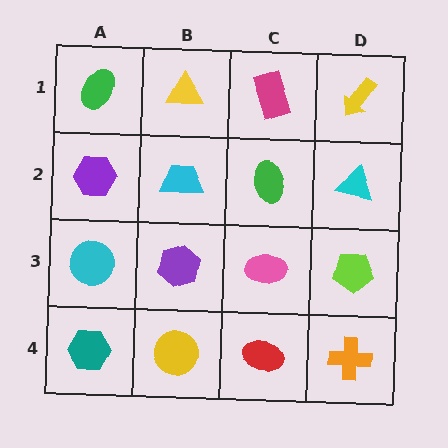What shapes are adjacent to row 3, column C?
A green ellipse (row 2, column C), a red ellipse (row 4, column C), a purple hexagon (row 3, column B), a lime pentagon (row 3, column D).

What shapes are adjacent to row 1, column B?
A cyan trapezoid (row 2, column B), a green ellipse (row 1, column A), a magenta rectangle (row 1, column C).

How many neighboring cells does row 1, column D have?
2.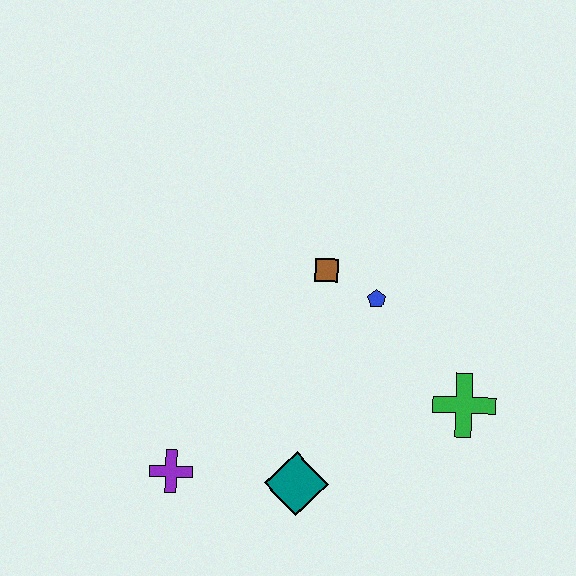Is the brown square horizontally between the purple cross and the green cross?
Yes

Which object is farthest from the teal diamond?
The brown square is farthest from the teal diamond.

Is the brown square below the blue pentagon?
No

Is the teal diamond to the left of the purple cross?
No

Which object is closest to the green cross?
The blue pentagon is closest to the green cross.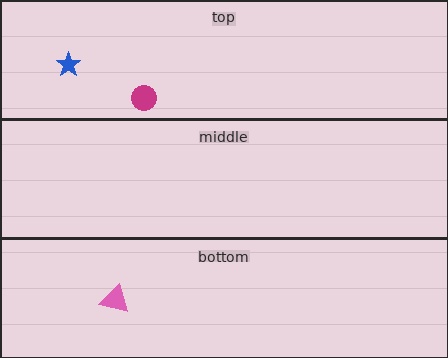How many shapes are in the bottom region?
1.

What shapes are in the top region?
The magenta circle, the blue star.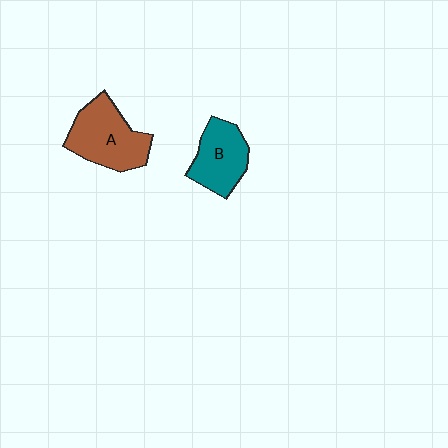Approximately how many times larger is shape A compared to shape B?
Approximately 1.3 times.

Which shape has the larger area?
Shape A (brown).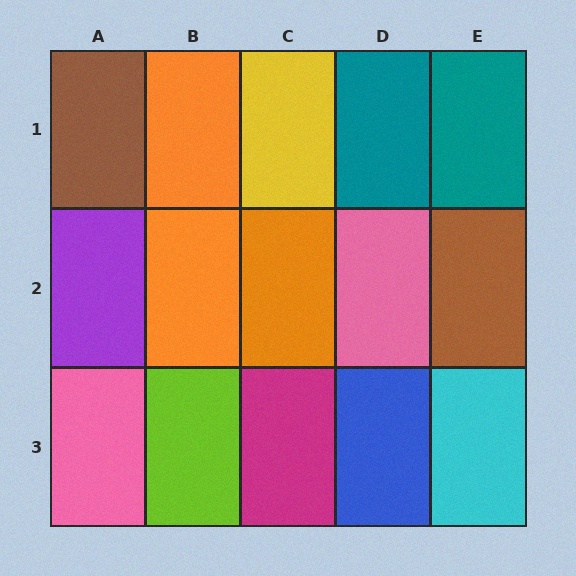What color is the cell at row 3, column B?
Lime.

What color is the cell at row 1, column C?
Yellow.